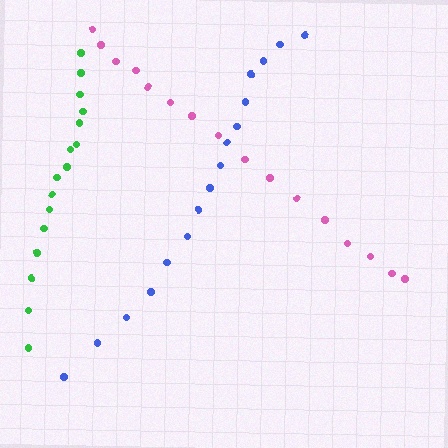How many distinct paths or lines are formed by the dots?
There are 3 distinct paths.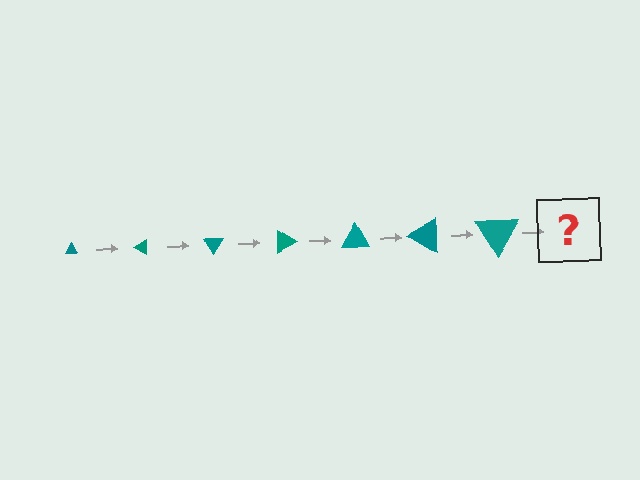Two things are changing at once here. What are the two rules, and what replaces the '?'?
The two rules are that the triangle grows larger each step and it rotates 30 degrees each step. The '?' should be a triangle, larger than the previous one and rotated 210 degrees from the start.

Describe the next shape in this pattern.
It should be a triangle, larger than the previous one and rotated 210 degrees from the start.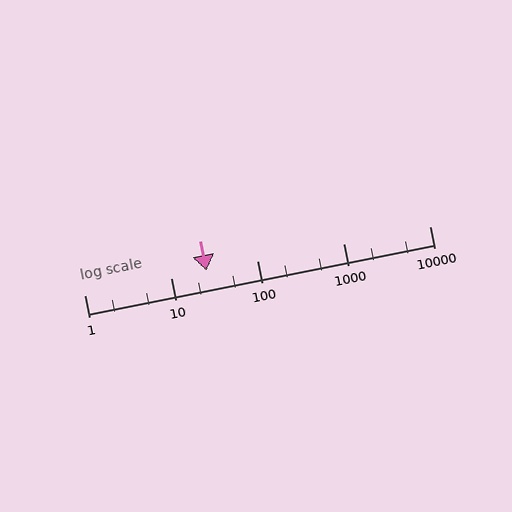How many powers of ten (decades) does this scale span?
The scale spans 4 decades, from 1 to 10000.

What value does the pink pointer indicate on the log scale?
The pointer indicates approximately 26.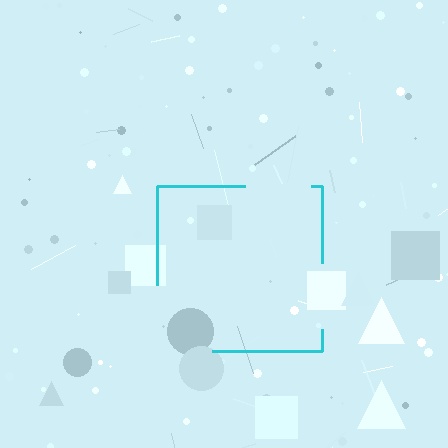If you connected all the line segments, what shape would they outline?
They would outline a square.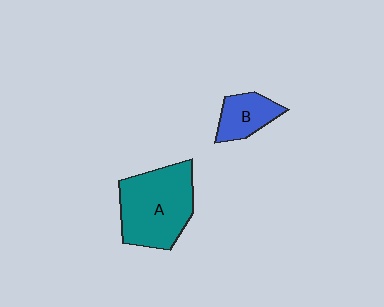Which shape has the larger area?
Shape A (teal).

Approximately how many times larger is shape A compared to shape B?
Approximately 2.3 times.